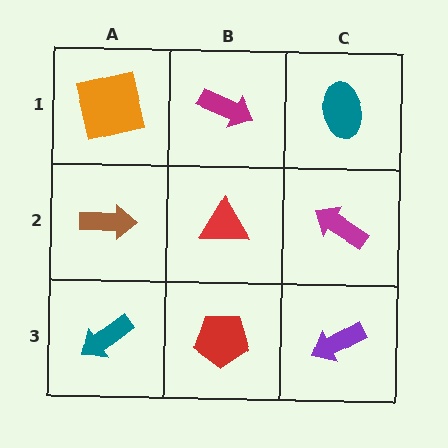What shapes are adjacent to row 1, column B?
A red triangle (row 2, column B), an orange square (row 1, column A), a teal ellipse (row 1, column C).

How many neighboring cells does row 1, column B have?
3.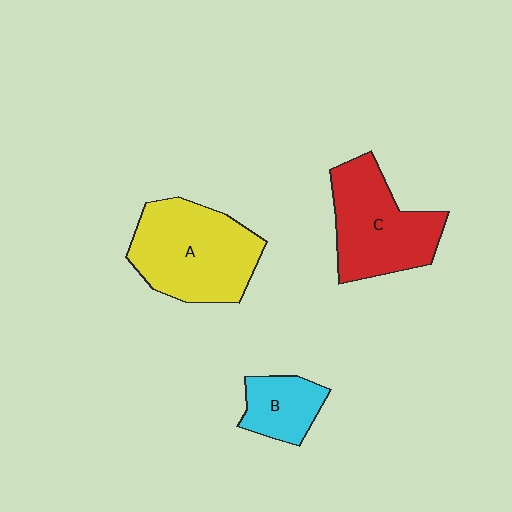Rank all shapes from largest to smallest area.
From largest to smallest: A (yellow), C (red), B (cyan).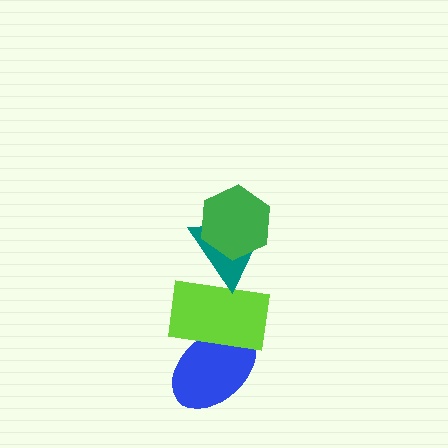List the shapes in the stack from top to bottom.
From top to bottom: the green hexagon, the teal triangle, the lime rectangle, the blue ellipse.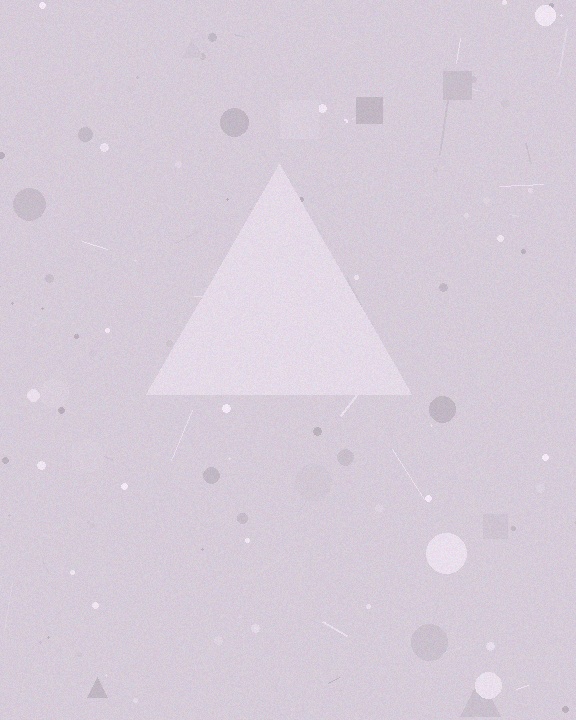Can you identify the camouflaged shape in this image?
The camouflaged shape is a triangle.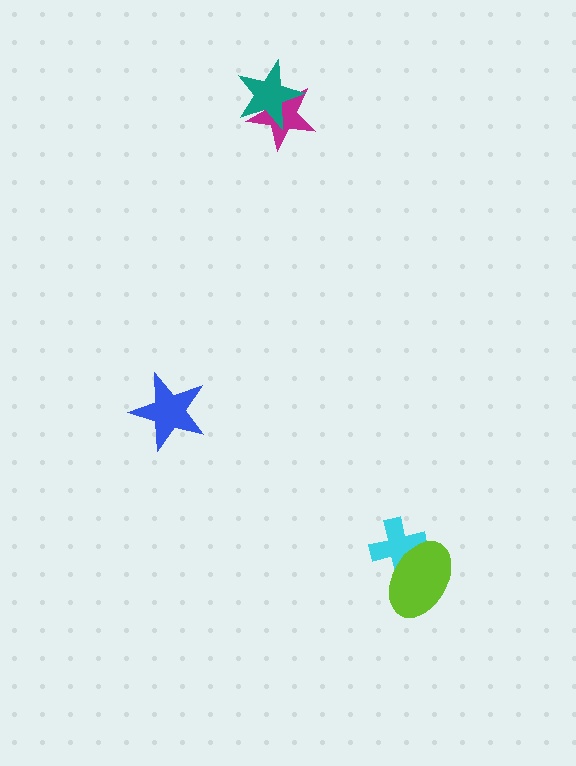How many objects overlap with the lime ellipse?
1 object overlaps with the lime ellipse.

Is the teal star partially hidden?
No, no other shape covers it.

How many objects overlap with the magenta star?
1 object overlaps with the magenta star.